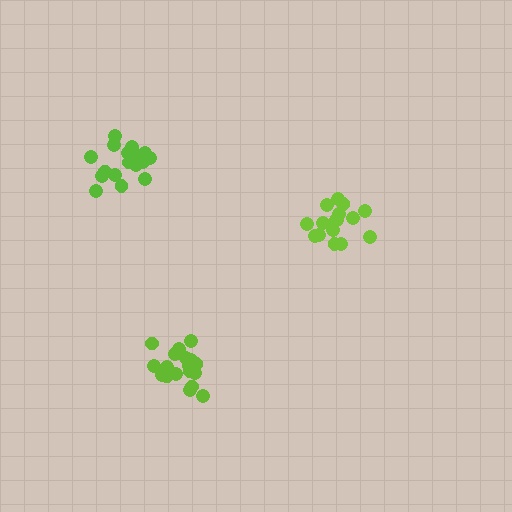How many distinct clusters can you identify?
There are 3 distinct clusters.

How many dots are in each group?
Group 1: 20 dots, Group 2: 16 dots, Group 3: 18 dots (54 total).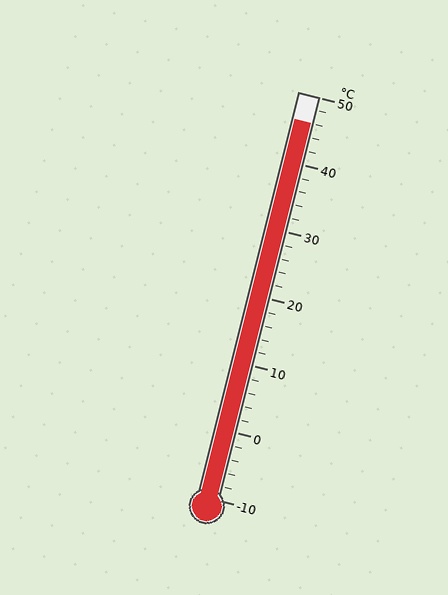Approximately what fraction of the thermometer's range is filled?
The thermometer is filled to approximately 95% of its range.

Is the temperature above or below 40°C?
The temperature is above 40°C.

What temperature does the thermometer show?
The thermometer shows approximately 46°C.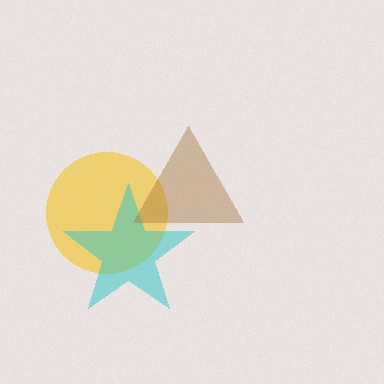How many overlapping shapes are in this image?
There are 3 overlapping shapes in the image.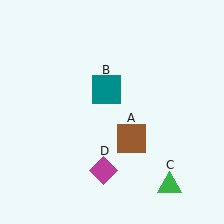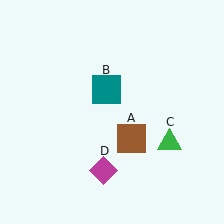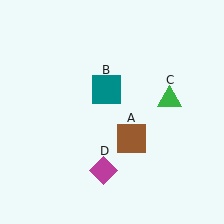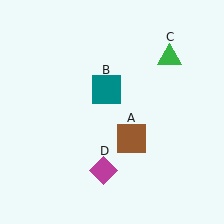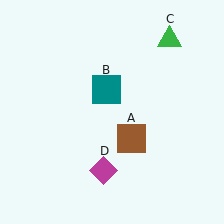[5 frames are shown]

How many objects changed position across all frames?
1 object changed position: green triangle (object C).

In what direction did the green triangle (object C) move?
The green triangle (object C) moved up.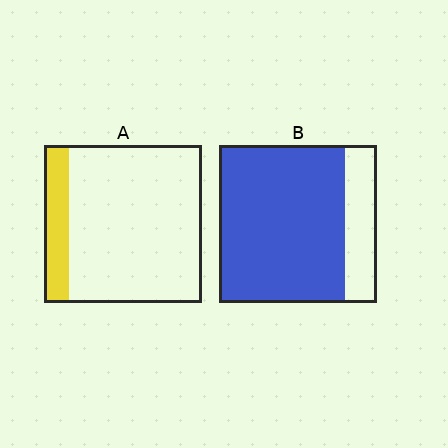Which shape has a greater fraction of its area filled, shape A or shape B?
Shape B.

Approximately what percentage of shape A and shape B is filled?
A is approximately 15% and B is approximately 80%.